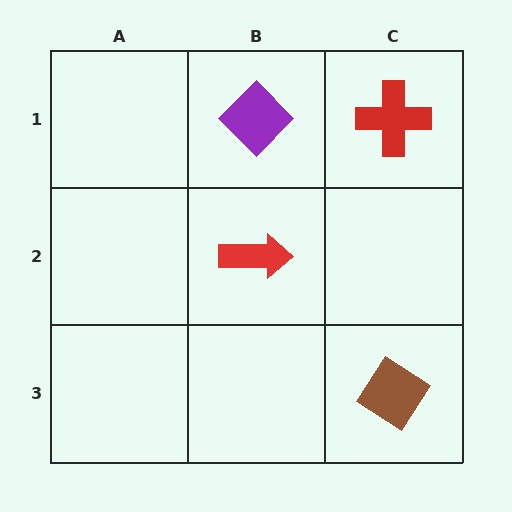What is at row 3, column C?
A brown diamond.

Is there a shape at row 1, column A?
No, that cell is empty.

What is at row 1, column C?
A red cross.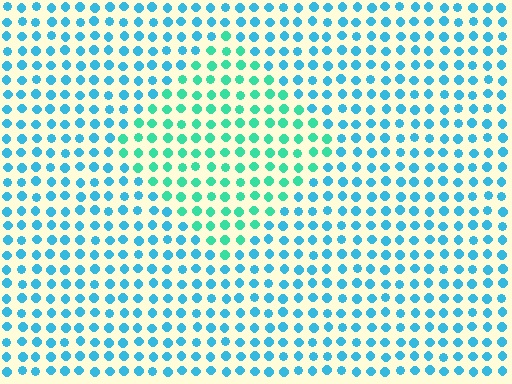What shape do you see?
I see a diamond.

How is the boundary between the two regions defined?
The boundary is defined purely by a slight shift in hue (about 36 degrees). Spacing, size, and orientation are identical on both sides.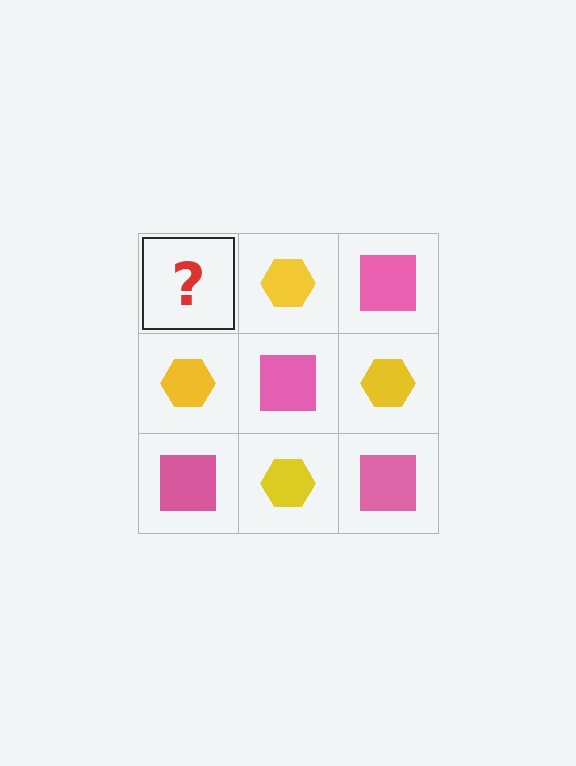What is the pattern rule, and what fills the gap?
The rule is that it alternates pink square and yellow hexagon in a checkerboard pattern. The gap should be filled with a pink square.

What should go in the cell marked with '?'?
The missing cell should contain a pink square.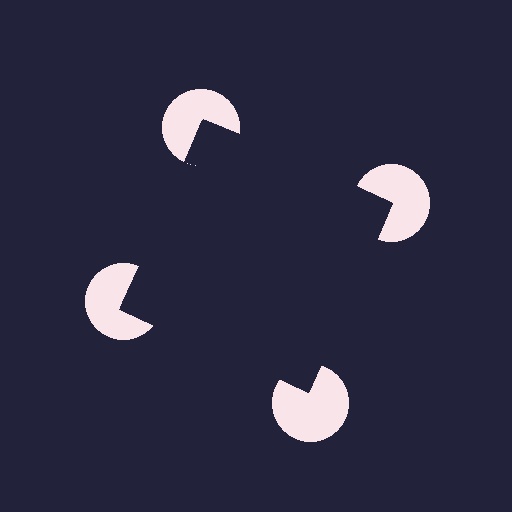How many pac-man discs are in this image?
There are 4 — one at each vertex of the illusory square.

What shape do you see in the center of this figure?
An illusory square — its edges are inferred from the aligned wedge cuts in the pac-man discs, not physically drawn.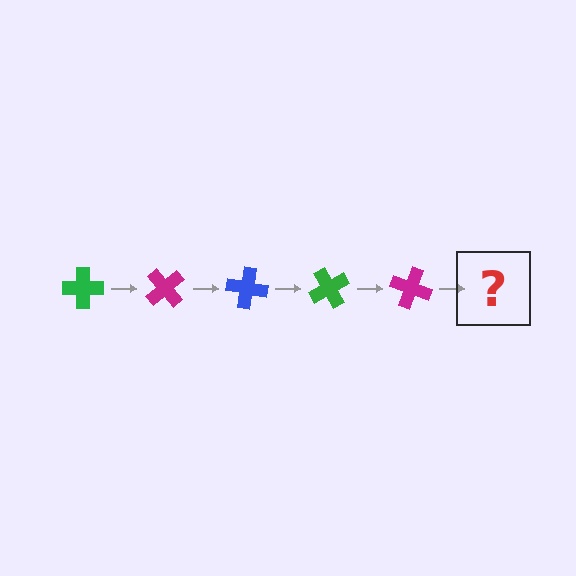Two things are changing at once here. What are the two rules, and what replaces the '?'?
The two rules are that it rotates 50 degrees each step and the color cycles through green, magenta, and blue. The '?' should be a blue cross, rotated 250 degrees from the start.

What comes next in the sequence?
The next element should be a blue cross, rotated 250 degrees from the start.